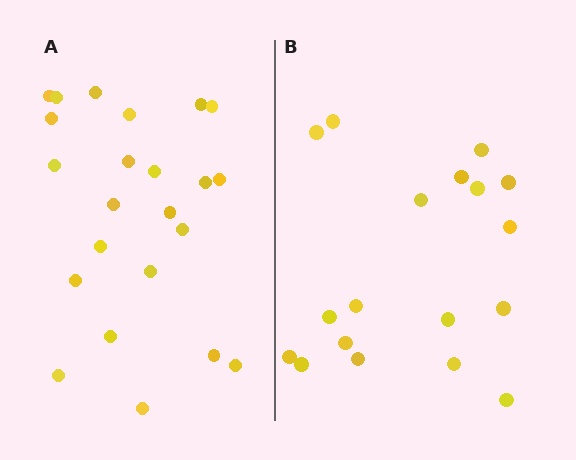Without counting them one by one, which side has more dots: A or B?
Region A (the left region) has more dots.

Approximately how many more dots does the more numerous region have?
Region A has about 5 more dots than region B.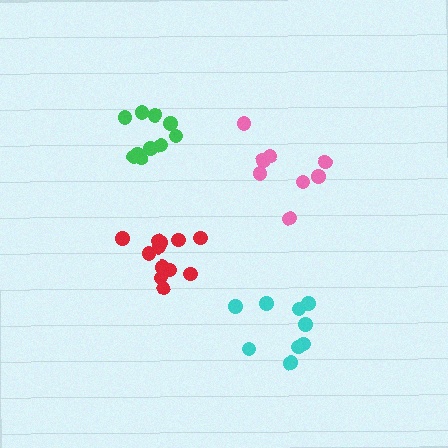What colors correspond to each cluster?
The clusters are colored: red, pink, cyan, green.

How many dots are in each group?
Group 1: 12 dots, Group 2: 8 dots, Group 3: 9 dots, Group 4: 10 dots (39 total).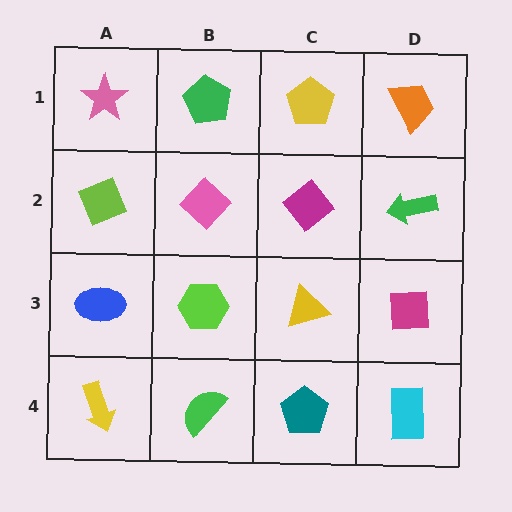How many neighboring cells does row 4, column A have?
2.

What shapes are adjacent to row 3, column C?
A magenta diamond (row 2, column C), a teal pentagon (row 4, column C), a lime hexagon (row 3, column B), a magenta square (row 3, column D).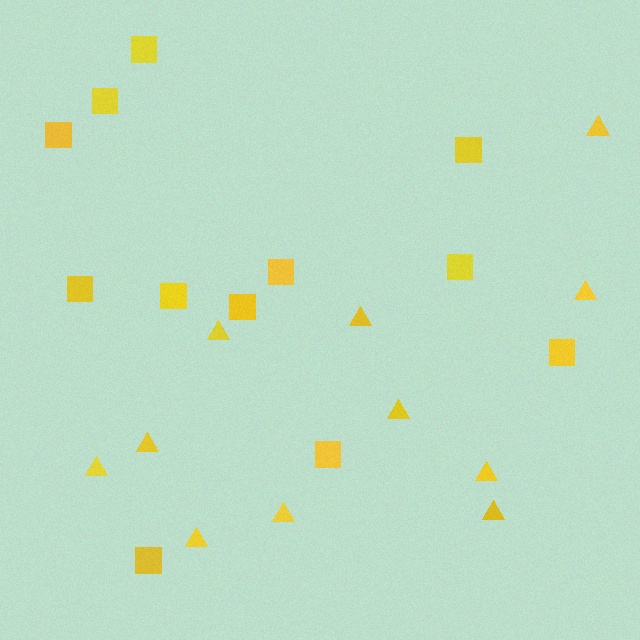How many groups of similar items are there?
There are 2 groups: one group of squares (12) and one group of triangles (11).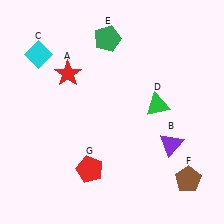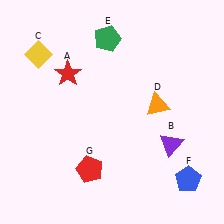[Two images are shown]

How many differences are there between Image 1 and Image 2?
There are 3 differences between the two images.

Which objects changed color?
C changed from cyan to yellow. D changed from green to orange. F changed from brown to blue.